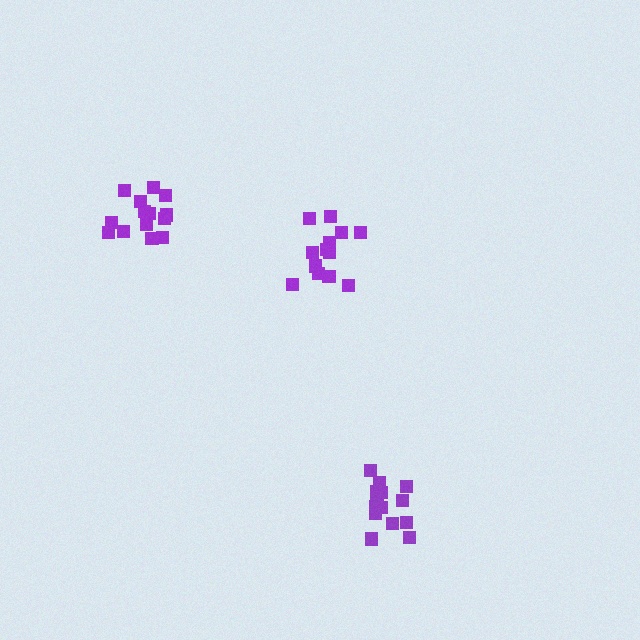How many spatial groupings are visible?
There are 3 spatial groupings.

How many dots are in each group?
Group 1: 15 dots, Group 2: 14 dots, Group 3: 13 dots (42 total).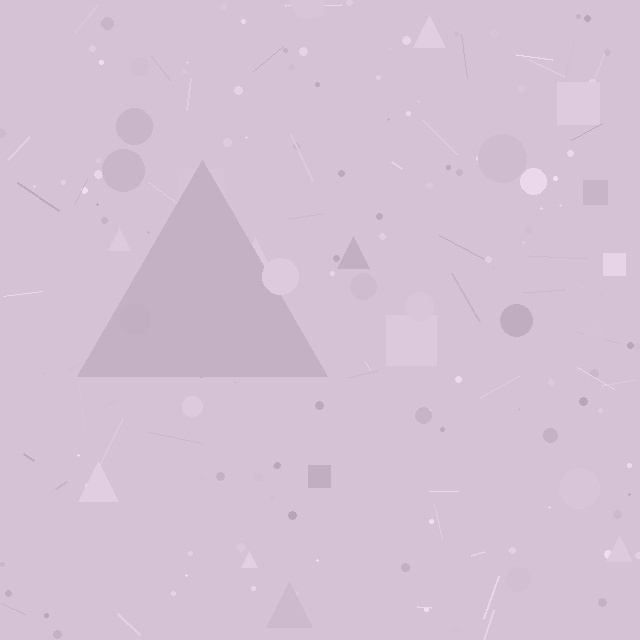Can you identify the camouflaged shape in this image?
The camouflaged shape is a triangle.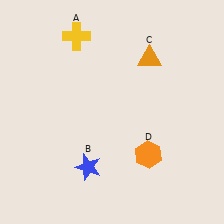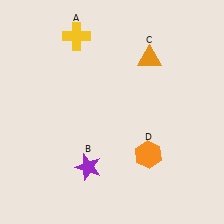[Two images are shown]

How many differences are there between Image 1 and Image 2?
There is 1 difference between the two images.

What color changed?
The star (B) changed from blue in Image 1 to purple in Image 2.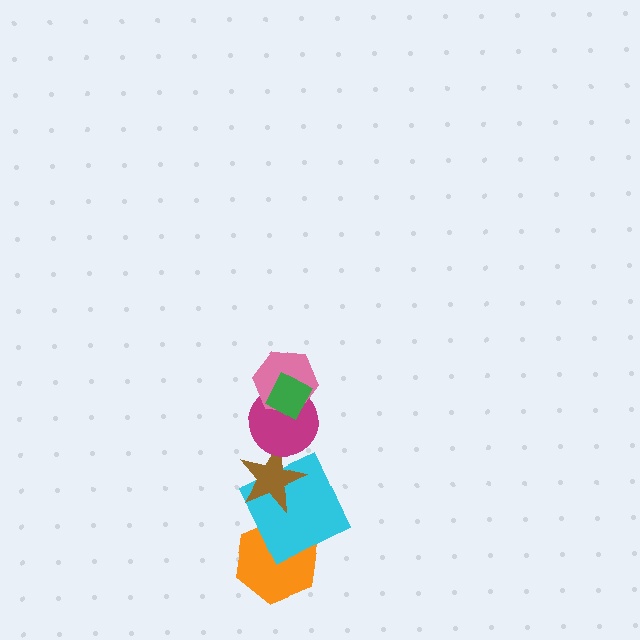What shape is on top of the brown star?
The magenta circle is on top of the brown star.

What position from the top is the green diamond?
The green diamond is 1st from the top.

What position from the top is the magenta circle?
The magenta circle is 3rd from the top.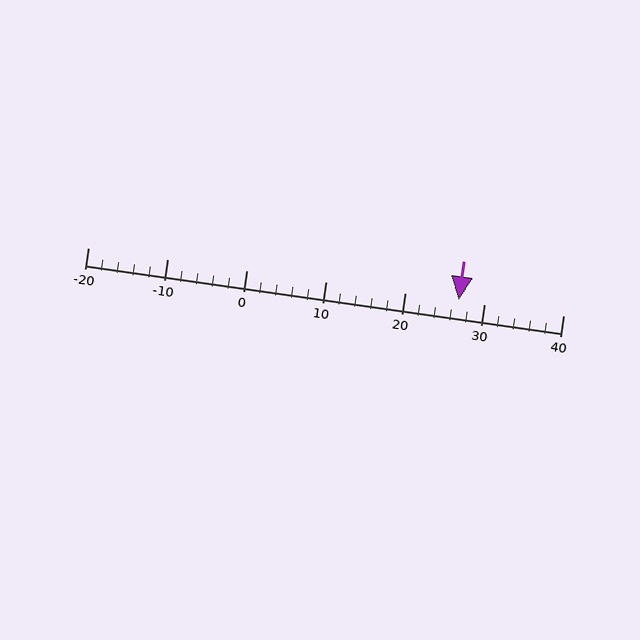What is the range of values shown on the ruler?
The ruler shows values from -20 to 40.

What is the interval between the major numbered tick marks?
The major tick marks are spaced 10 units apart.